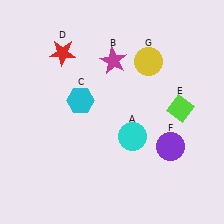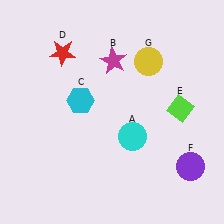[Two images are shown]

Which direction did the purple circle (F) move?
The purple circle (F) moved down.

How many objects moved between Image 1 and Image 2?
1 object moved between the two images.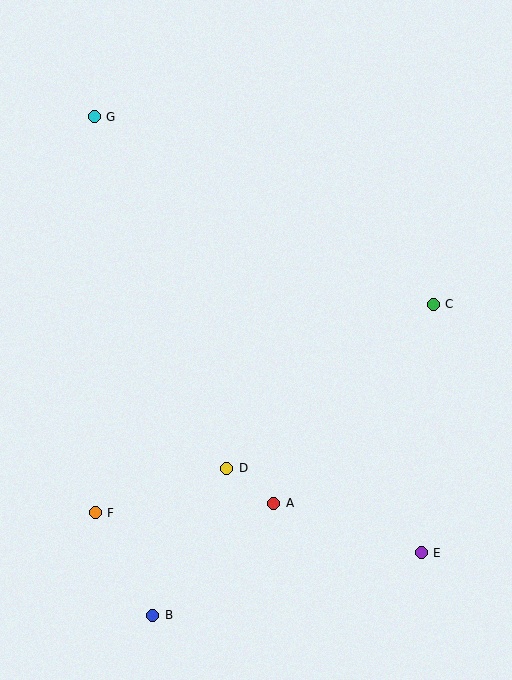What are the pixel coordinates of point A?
Point A is at (274, 503).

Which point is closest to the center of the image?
Point D at (227, 468) is closest to the center.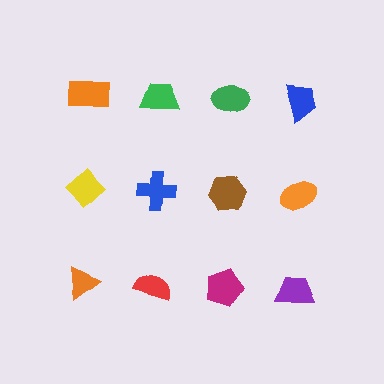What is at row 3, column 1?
An orange triangle.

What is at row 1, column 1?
An orange rectangle.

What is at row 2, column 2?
A blue cross.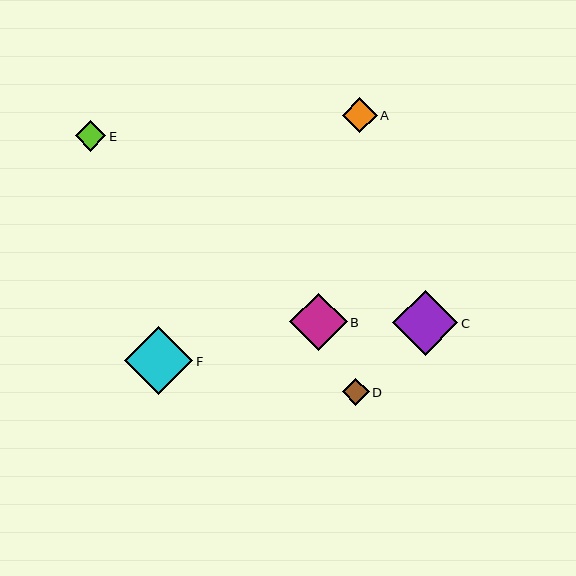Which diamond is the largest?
Diamond F is the largest with a size of approximately 68 pixels.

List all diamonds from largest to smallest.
From largest to smallest: F, C, B, A, E, D.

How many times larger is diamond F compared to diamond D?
Diamond F is approximately 2.5 times the size of diamond D.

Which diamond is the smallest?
Diamond D is the smallest with a size of approximately 27 pixels.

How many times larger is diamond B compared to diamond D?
Diamond B is approximately 2.1 times the size of diamond D.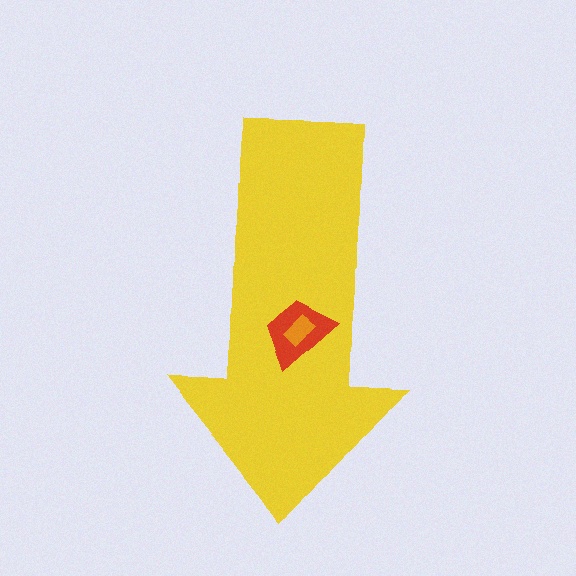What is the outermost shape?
The yellow arrow.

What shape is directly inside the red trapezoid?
The orange rectangle.